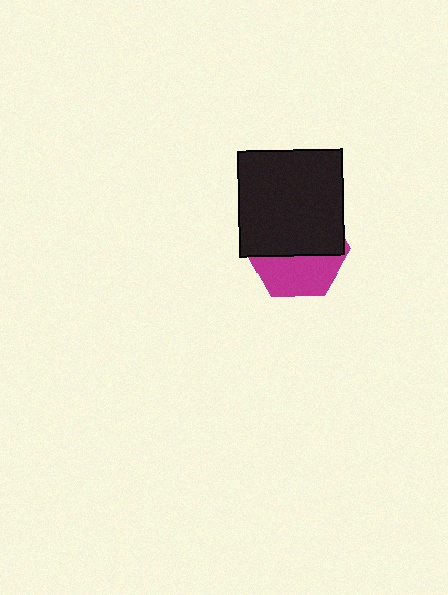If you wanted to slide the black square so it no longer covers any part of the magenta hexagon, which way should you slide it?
Slide it up — that is the most direct way to separate the two shapes.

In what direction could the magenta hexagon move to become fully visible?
The magenta hexagon could move down. That would shift it out from behind the black square entirely.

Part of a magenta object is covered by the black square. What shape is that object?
It is a hexagon.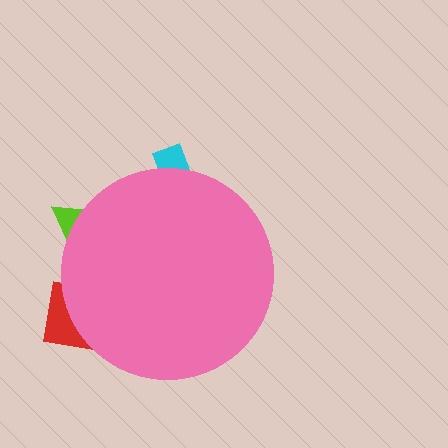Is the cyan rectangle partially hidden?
Yes, the cyan rectangle is partially hidden behind the pink circle.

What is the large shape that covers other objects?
A pink circle.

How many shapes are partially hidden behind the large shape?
3 shapes are partially hidden.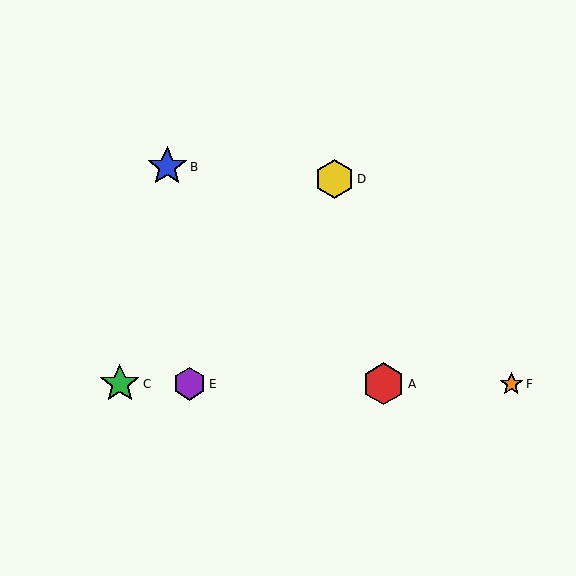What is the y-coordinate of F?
Object F is at y≈384.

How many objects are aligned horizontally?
4 objects (A, C, E, F) are aligned horizontally.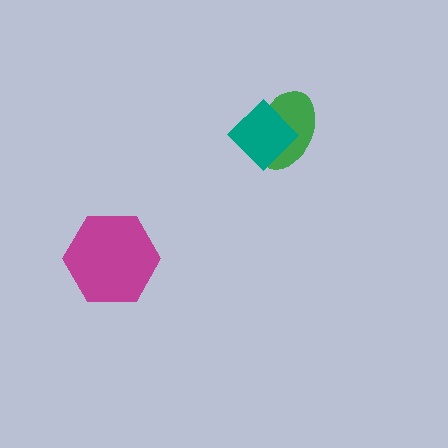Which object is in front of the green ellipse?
The teal diamond is in front of the green ellipse.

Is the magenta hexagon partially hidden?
No, no other shape covers it.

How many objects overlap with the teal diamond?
1 object overlaps with the teal diamond.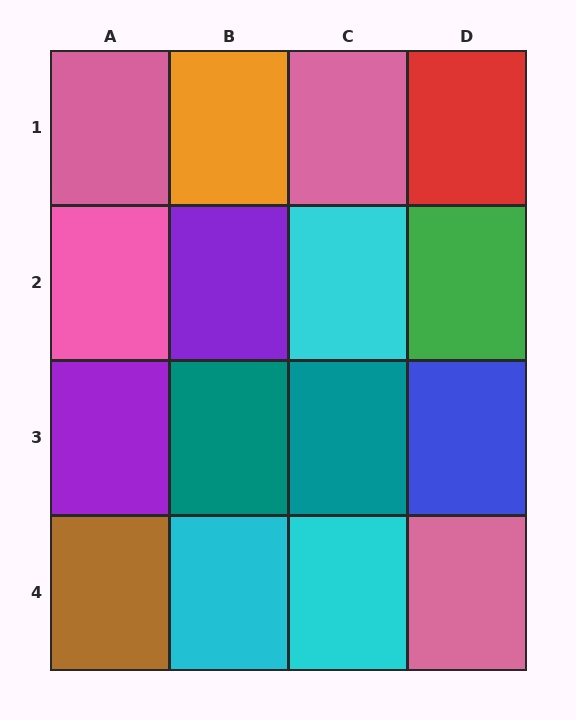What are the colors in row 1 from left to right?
Pink, orange, pink, red.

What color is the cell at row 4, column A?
Brown.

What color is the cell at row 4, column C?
Cyan.